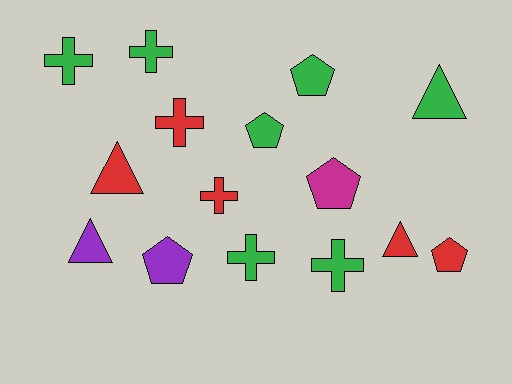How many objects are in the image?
There are 15 objects.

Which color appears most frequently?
Green, with 7 objects.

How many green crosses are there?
There are 4 green crosses.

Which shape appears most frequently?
Cross, with 6 objects.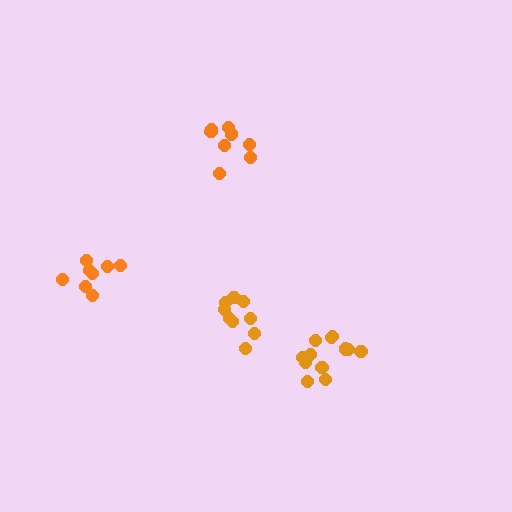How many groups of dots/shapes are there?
There are 4 groups.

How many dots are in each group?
Group 1: 8 dots, Group 2: 8 dots, Group 3: 9 dots, Group 4: 12 dots (37 total).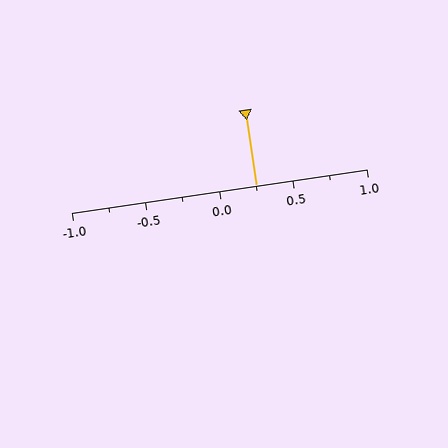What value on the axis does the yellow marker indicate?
The marker indicates approximately 0.25.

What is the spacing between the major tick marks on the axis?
The major ticks are spaced 0.5 apart.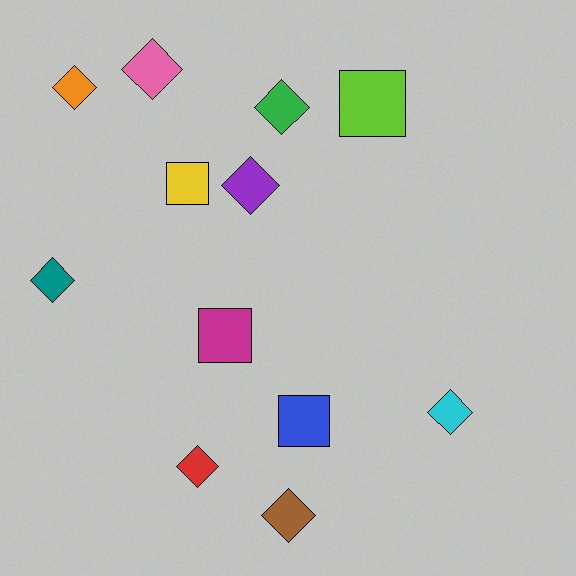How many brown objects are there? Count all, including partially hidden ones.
There is 1 brown object.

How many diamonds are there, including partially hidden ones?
There are 8 diamonds.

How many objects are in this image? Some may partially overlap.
There are 12 objects.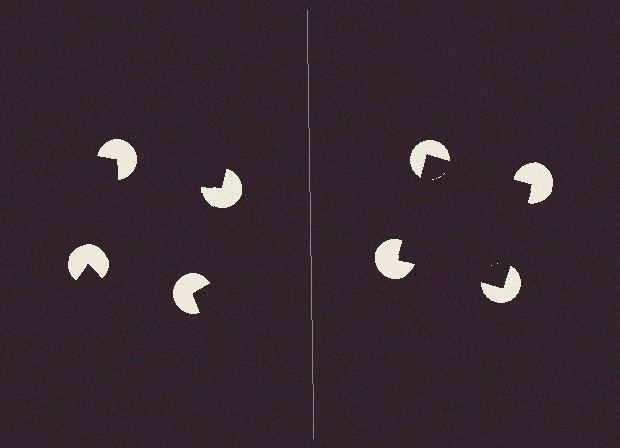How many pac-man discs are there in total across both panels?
8 — 4 on each side.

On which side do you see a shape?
An illusory square appears on the right side. On the left side the wedge cuts are rotated, so no coherent shape forms.